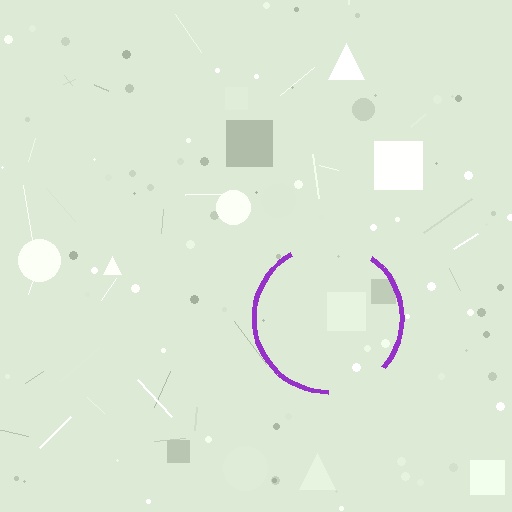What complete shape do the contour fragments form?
The contour fragments form a circle.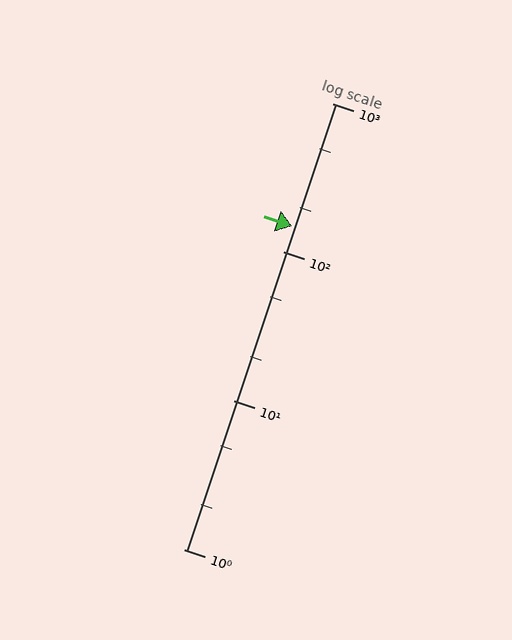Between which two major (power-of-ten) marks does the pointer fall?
The pointer is between 100 and 1000.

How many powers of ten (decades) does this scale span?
The scale spans 3 decades, from 1 to 1000.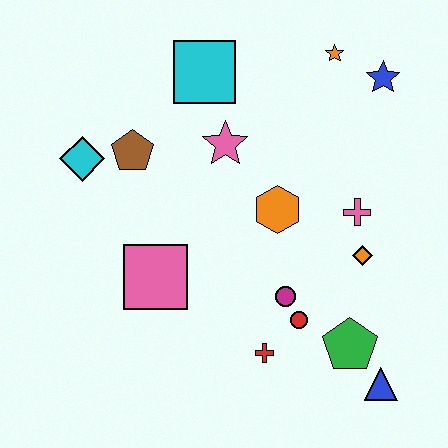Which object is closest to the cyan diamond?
The brown pentagon is closest to the cyan diamond.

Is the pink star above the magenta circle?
Yes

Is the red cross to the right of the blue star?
No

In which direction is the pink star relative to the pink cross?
The pink star is to the left of the pink cross.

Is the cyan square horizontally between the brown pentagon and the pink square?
No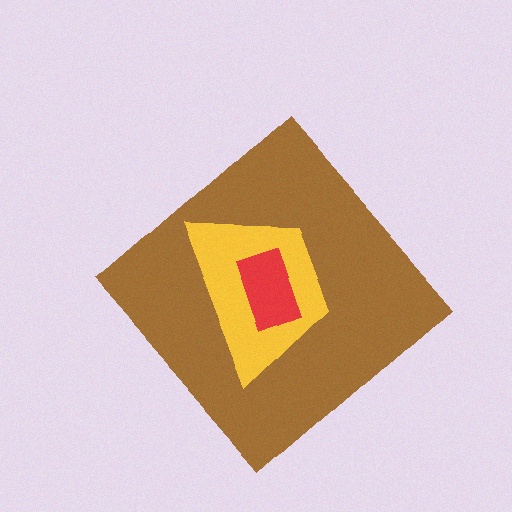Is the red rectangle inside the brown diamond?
Yes.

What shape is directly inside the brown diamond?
The yellow trapezoid.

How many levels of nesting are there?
3.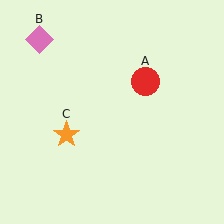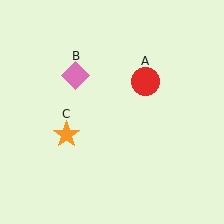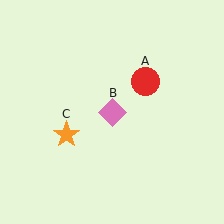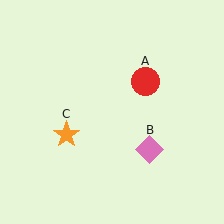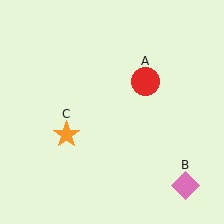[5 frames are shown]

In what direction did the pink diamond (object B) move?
The pink diamond (object B) moved down and to the right.